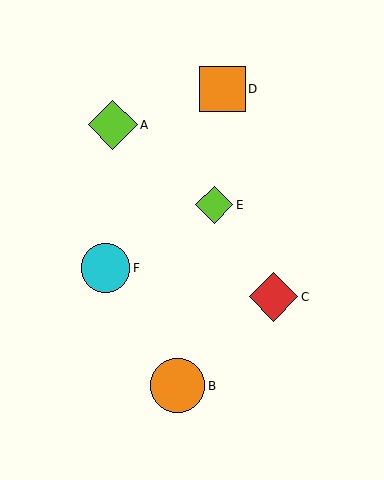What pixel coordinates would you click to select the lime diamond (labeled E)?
Click at (214, 205) to select the lime diamond E.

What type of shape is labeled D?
Shape D is an orange square.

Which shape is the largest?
The orange circle (labeled B) is the largest.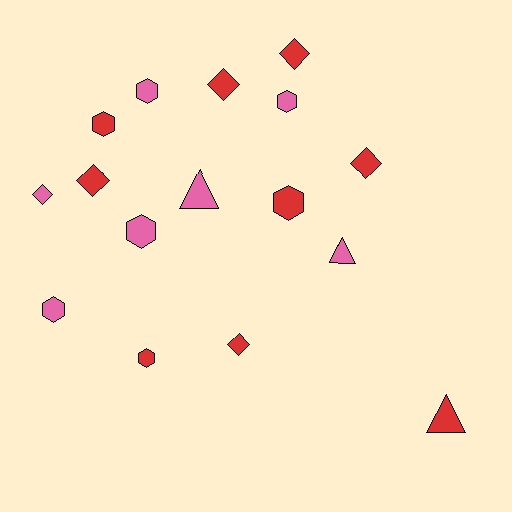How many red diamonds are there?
There are 5 red diamonds.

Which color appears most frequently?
Red, with 9 objects.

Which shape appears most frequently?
Hexagon, with 7 objects.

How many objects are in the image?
There are 16 objects.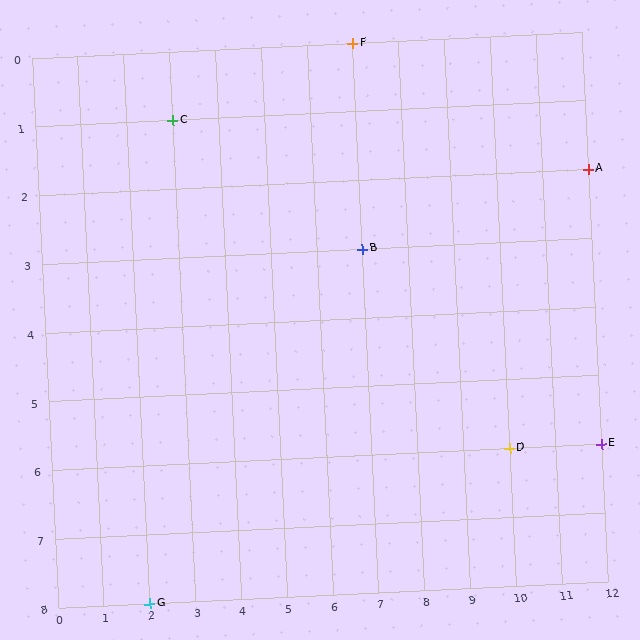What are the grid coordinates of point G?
Point G is at grid coordinates (2, 8).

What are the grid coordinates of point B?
Point B is at grid coordinates (7, 3).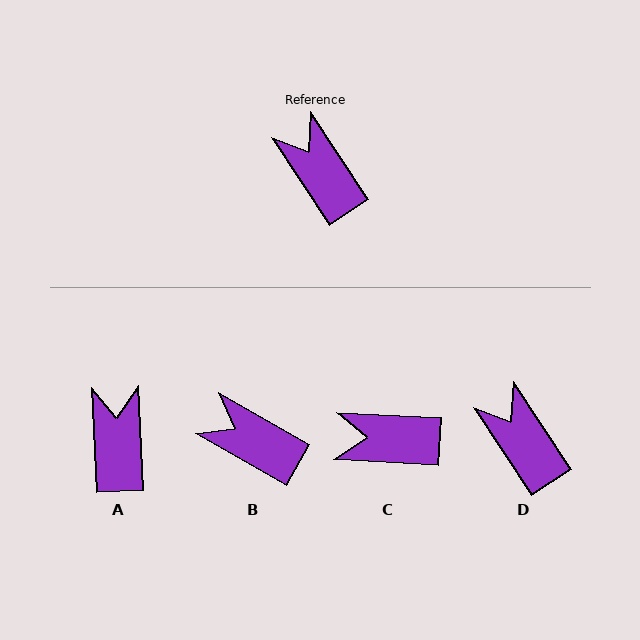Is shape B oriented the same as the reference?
No, it is off by about 27 degrees.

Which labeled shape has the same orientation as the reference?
D.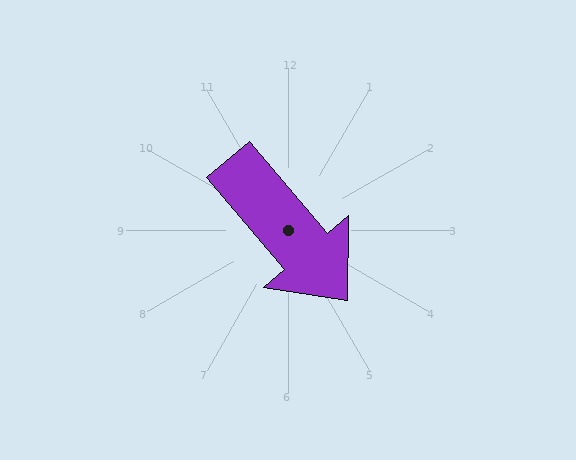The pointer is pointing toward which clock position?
Roughly 5 o'clock.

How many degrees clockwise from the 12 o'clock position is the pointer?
Approximately 140 degrees.